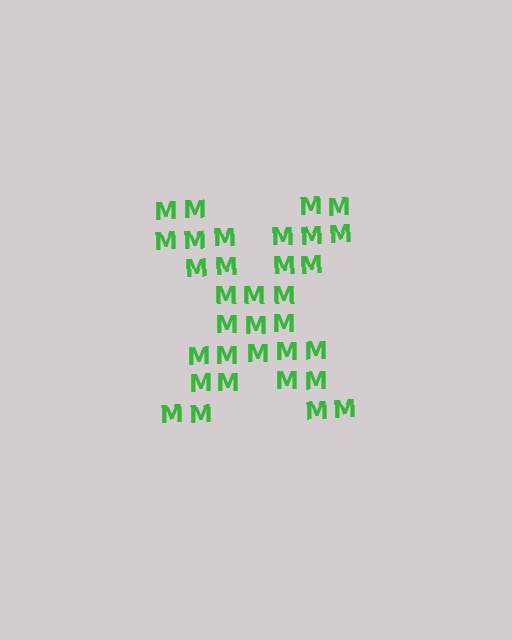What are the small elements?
The small elements are letter M's.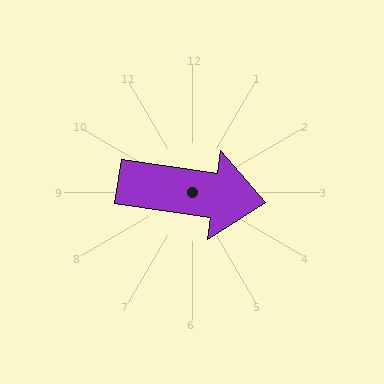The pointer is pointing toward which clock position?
Roughly 3 o'clock.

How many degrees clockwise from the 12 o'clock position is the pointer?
Approximately 98 degrees.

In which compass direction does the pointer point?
East.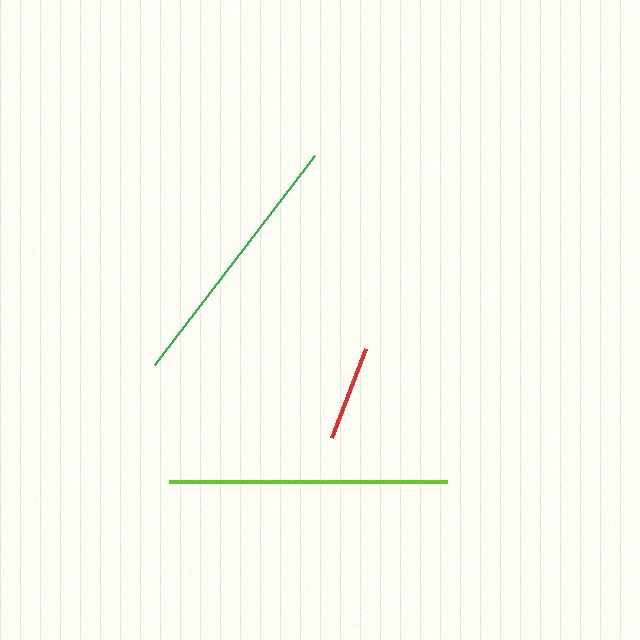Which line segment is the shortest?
The red line is the shortest at approximately 95 pixels.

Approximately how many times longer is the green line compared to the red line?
The green line is approximately 2.8 times the length of the red line.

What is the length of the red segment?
The red segment is approximately 95 pixels long.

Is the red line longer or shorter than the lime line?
The lime line is longer than the red line.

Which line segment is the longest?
The lime line is the longest at approximately 278 pixels.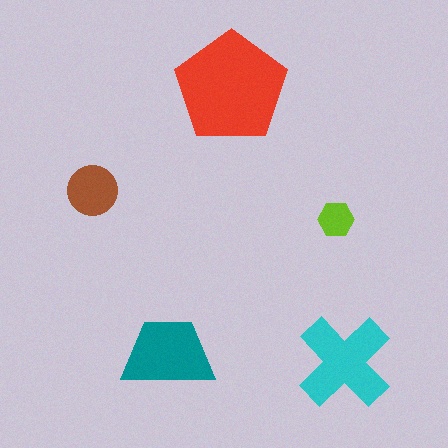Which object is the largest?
The red pentagon.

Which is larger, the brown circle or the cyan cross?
The cyan cross.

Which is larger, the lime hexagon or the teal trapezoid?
The teal trapezoid.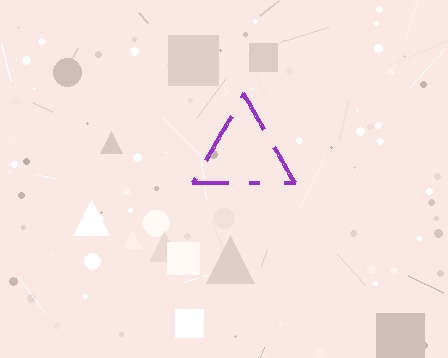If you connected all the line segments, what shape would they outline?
They would outline a triangle.